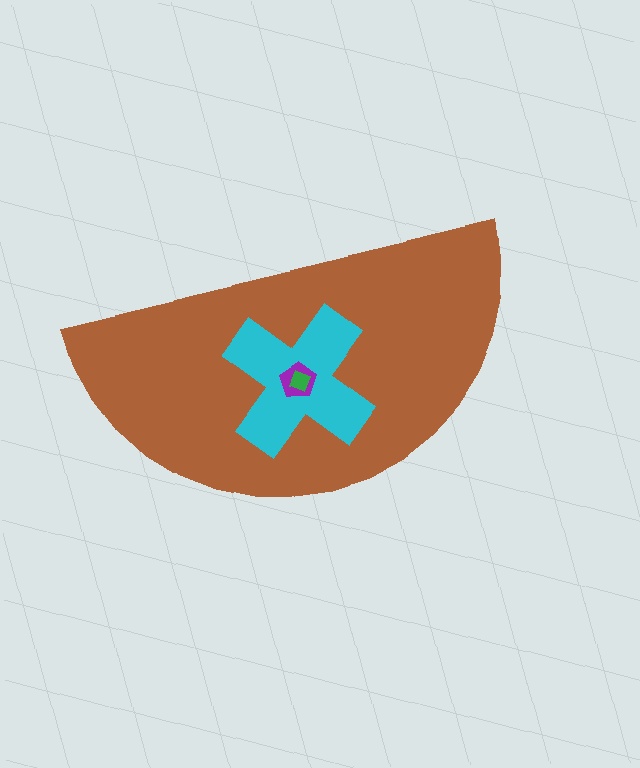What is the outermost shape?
The brown semicircle.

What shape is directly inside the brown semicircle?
The cyan cross.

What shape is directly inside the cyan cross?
The purple pentagon.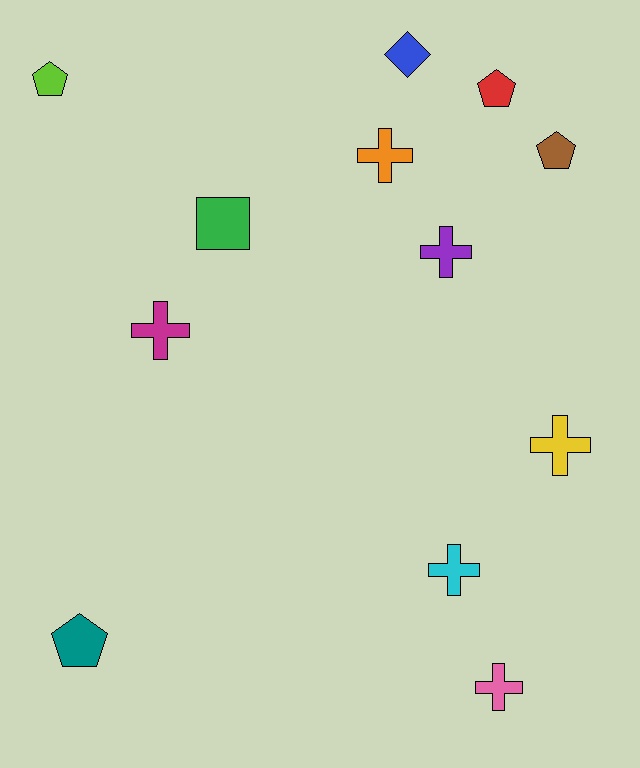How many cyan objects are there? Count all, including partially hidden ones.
There is 1 cyan object.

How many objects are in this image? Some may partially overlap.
There are 12 objects.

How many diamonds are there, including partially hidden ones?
There is 1 diamond.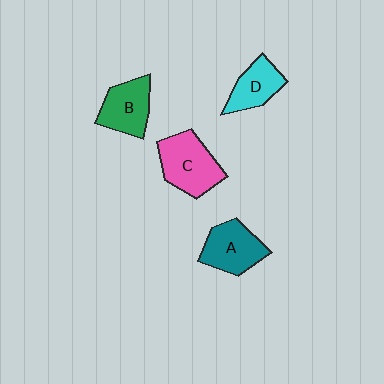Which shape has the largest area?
Shape C (pink).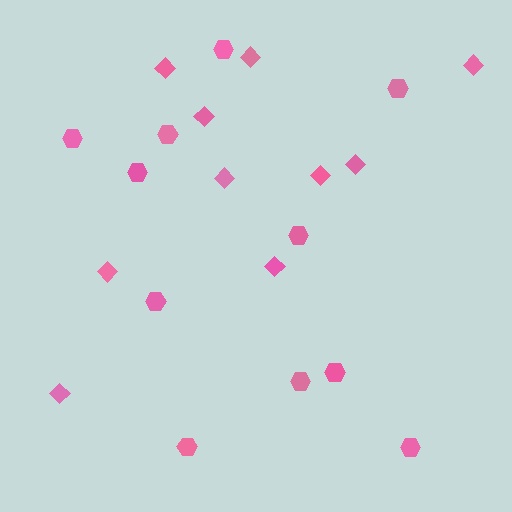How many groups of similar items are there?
There are 2 groups: one group of hexagons (11) and one group of diamonds (10).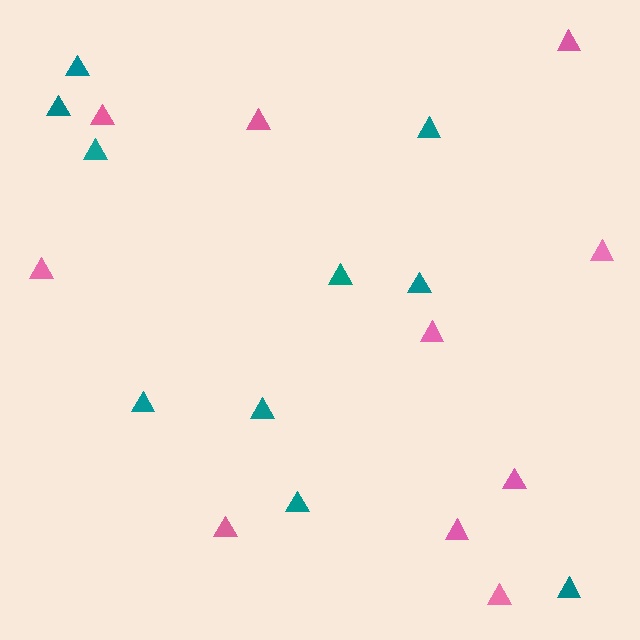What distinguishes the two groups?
There are 2 groups: one group of teal triangles (10) and one group of pink triangles (10).